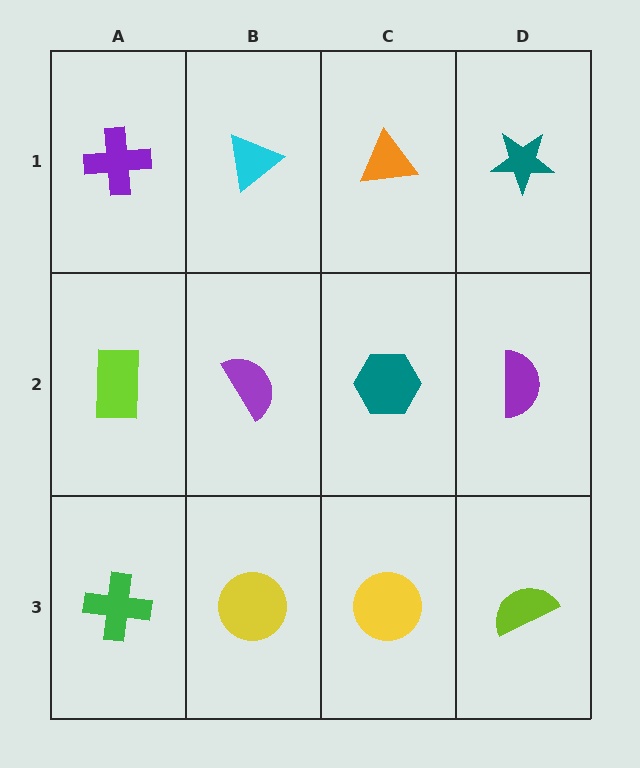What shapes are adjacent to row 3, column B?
A purple semicircle (row 2, column B), a green cross (row 3, column A), a yellow circle (row 3, column C).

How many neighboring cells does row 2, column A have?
3.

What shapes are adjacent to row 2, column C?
An orange triangle (row 1, column C), a yellow circle (row 3, column C), a purple semicircle (row 2, column B), a purple semicircle (row 2, column D).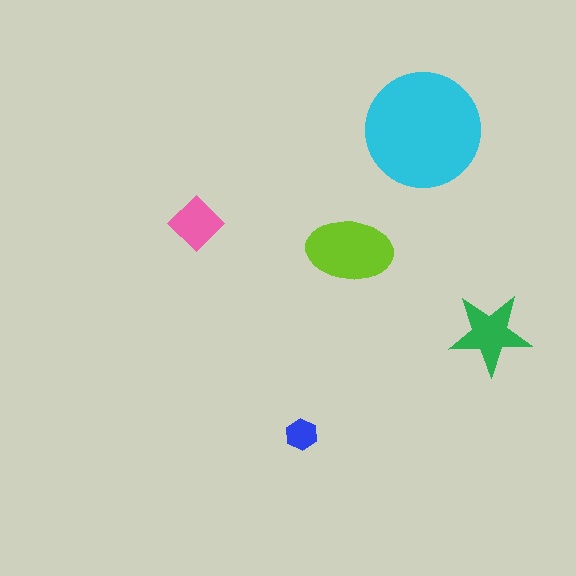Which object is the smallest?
The blue hexagon.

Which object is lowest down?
The blue hexagon is bottommost.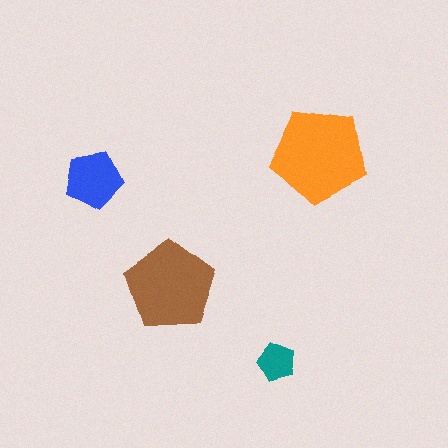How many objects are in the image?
There are 4 objects in the image.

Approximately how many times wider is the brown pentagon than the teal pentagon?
About 2.5 times wider.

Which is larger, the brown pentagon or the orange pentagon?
The orange one.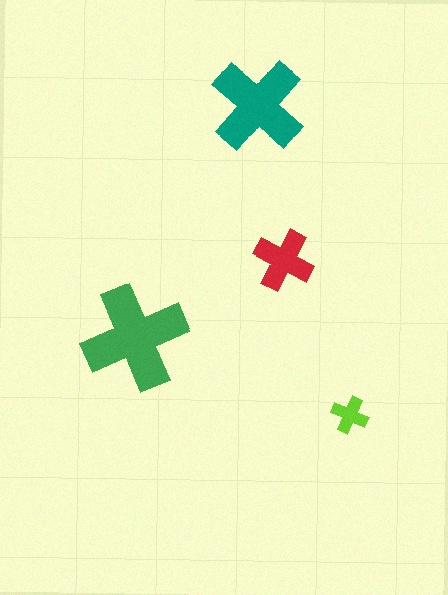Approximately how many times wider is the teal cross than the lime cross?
About 2.5 times wider.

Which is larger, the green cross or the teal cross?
The green one.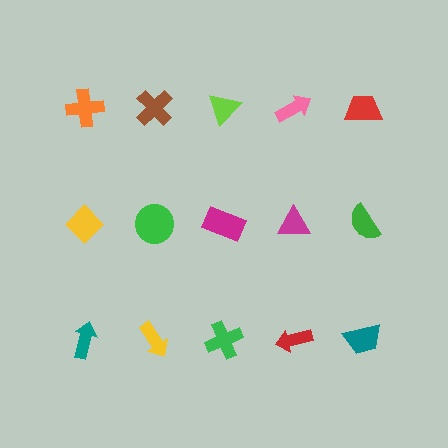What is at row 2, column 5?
A green semicircle.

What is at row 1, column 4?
A pink arrow.